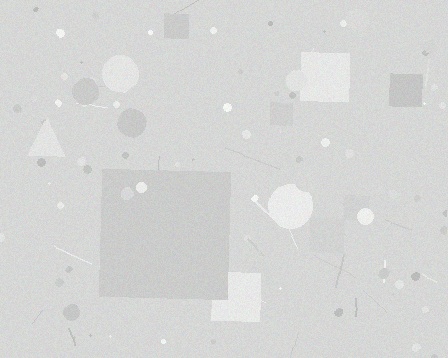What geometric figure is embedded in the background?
A square is embedded in the background.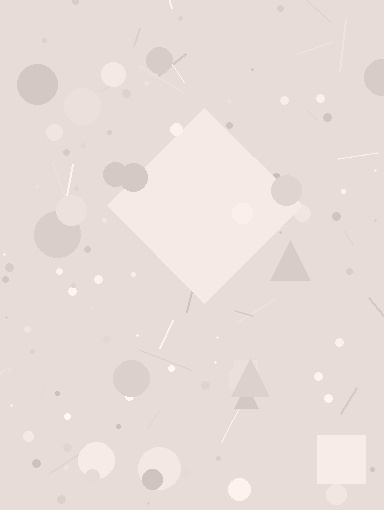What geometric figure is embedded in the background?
A diamond is embedded in the background.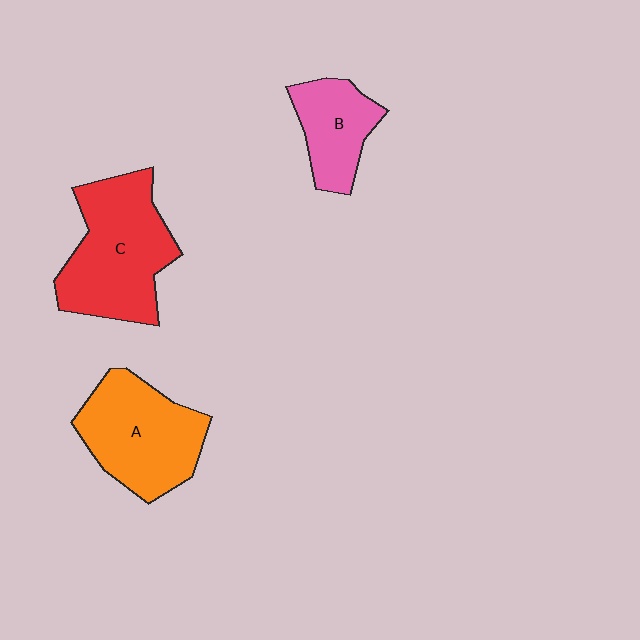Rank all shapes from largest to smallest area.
From largest to smallest: C (red), A (orange), B (pink).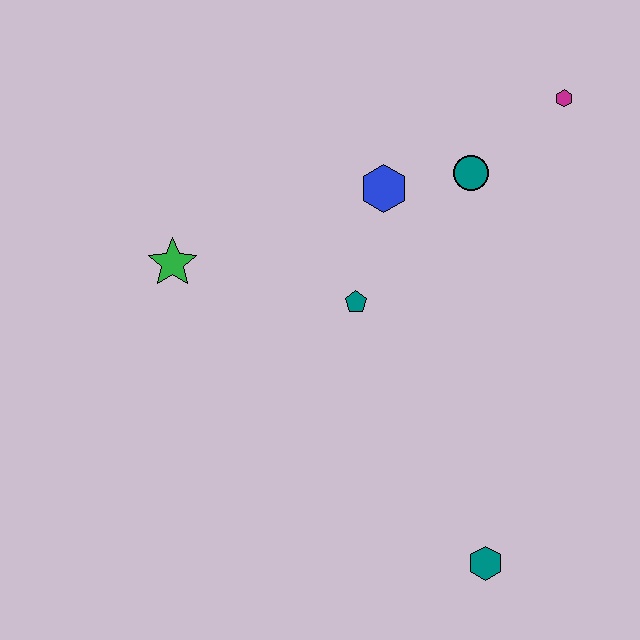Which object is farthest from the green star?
The teal hexagon is farthest from the green star.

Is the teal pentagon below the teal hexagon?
No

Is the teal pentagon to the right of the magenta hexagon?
No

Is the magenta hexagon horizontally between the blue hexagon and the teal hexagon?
No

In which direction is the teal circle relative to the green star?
The teal circle is to the right of the green star.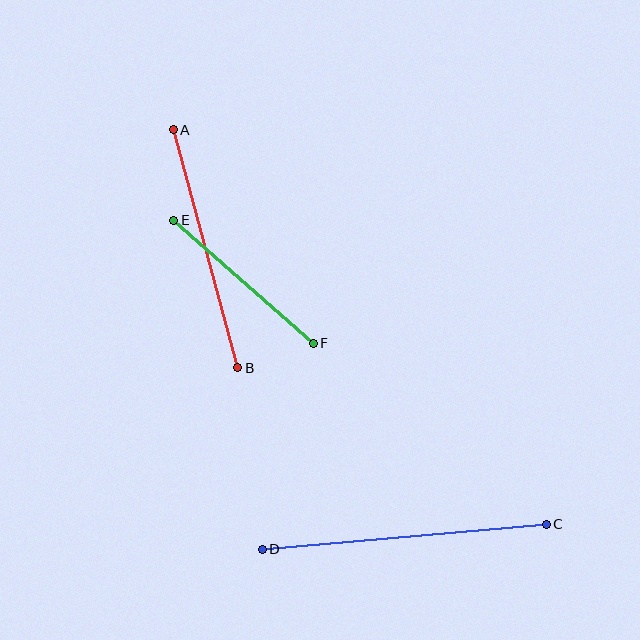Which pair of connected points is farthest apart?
Points C and D are farthest apart.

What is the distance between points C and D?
The distance is approximately 285 pixels.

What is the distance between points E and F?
The distance is approximately 186 pixels.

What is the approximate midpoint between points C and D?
The midpoint is at approximately (404, 537) pixels.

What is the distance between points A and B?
The distance is approximately 247 pixels.